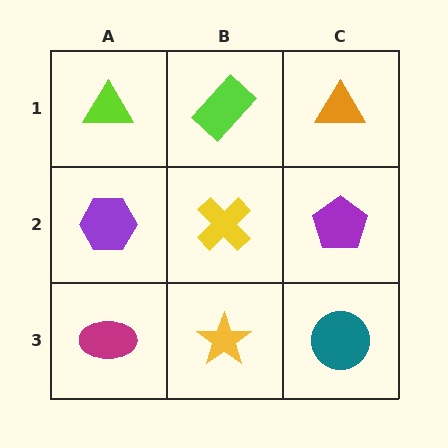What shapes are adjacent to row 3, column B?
A yellow cross (row 2, column B), a magenta ellipse (row 3, column A), a teal circle (row 3, column C).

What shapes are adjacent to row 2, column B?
A lime rectangle (row 1, column B), a yellow star (row 3, column B), a purple hexagon (row 2, column A), a purple pentagon (row 2, column C).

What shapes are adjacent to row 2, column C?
An orange triangle (row 1, column C), a teal circle (row 3, column C), a yellow cross (row 2, column B).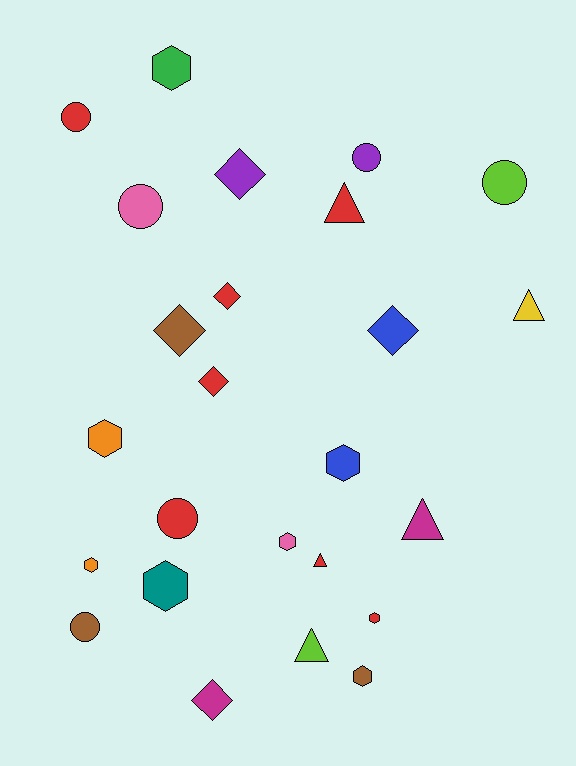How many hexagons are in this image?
There are 8 hexagons.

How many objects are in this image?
There are 25 objects.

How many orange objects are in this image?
There are 2 orange objects.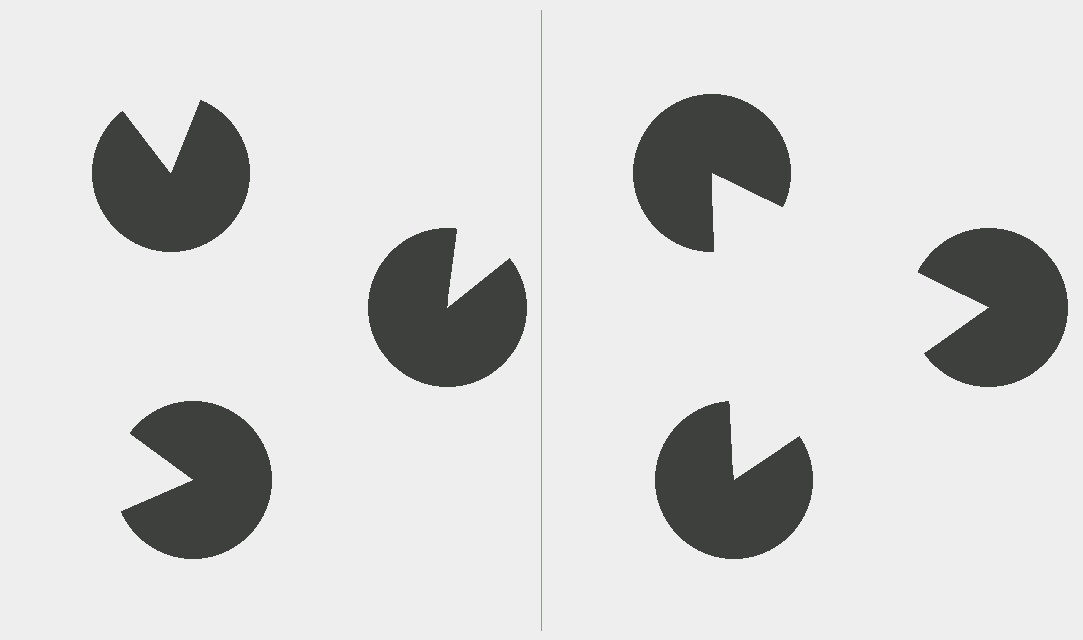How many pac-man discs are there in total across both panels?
6 — 3 on each side.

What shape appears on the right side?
An illusory triangle.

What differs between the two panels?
The pac-man discs are positioned identically on both sides; only the wedge orientations differ. On the right they align to a triangle; on the left they are misaligned.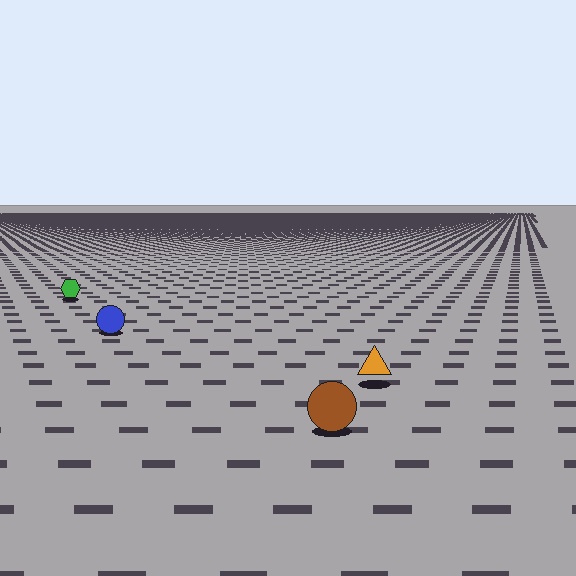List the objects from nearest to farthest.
From nearest to farthest: the brown circle, the orange triangle, the blue circle, the green hexagon.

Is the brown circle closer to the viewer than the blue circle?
Yes. The brown circle is closer — you can tell from the texture gradient: the ground texture is coarser near it.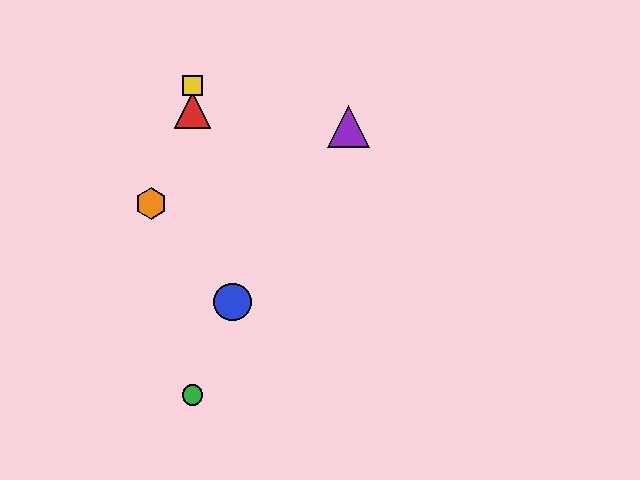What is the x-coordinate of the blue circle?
The blue circle is at x≈232.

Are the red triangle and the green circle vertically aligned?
Yes, both are at x≈193.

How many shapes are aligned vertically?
3 shapes (the red triangle, the green circle, the yellow square) are aligned vertically.